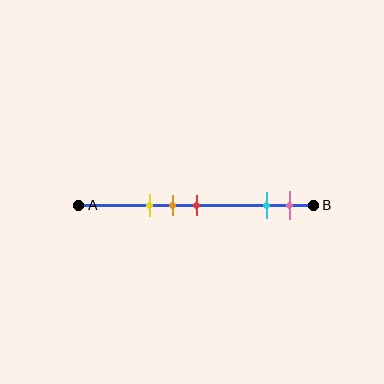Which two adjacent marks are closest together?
The orange and red marks are the closest adjacent pair.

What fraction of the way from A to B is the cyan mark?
The cyan mark is approximately 80% (0.8) of the way from A to B.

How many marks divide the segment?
There are 5 marks dividing the segment.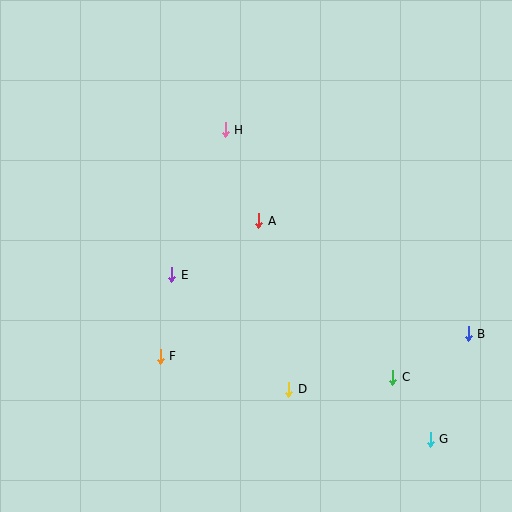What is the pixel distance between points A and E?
The distance between A and E is 102 pixels.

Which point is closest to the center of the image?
Point A at (259, 221) is closest to the center.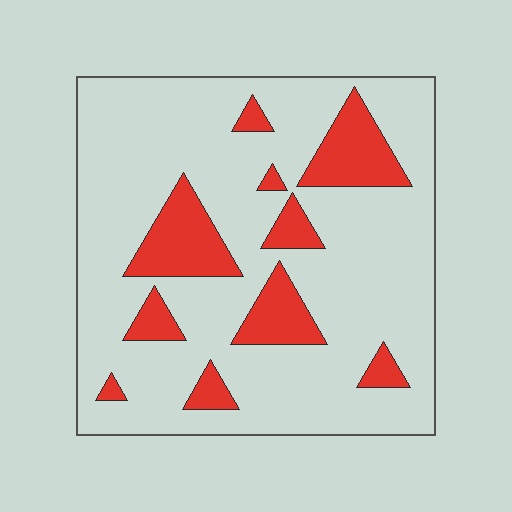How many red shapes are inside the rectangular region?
10.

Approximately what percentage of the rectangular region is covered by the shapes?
Approximately 20%.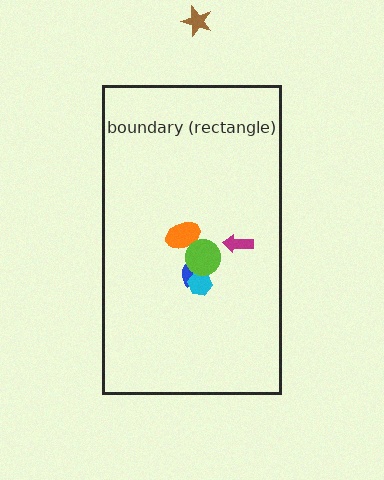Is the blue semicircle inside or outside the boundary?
Inside.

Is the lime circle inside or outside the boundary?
Inside.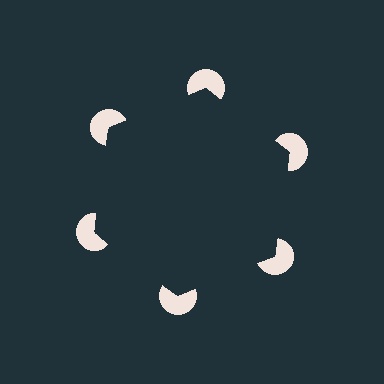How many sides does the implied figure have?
6 sides.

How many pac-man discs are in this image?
There are 6 — one at each vertex of the illusory hexagon.